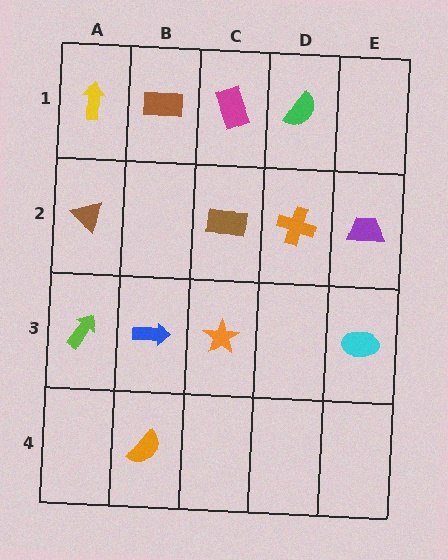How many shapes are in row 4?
1 shape.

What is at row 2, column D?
An orange cross.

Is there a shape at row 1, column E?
No, that cell is empty.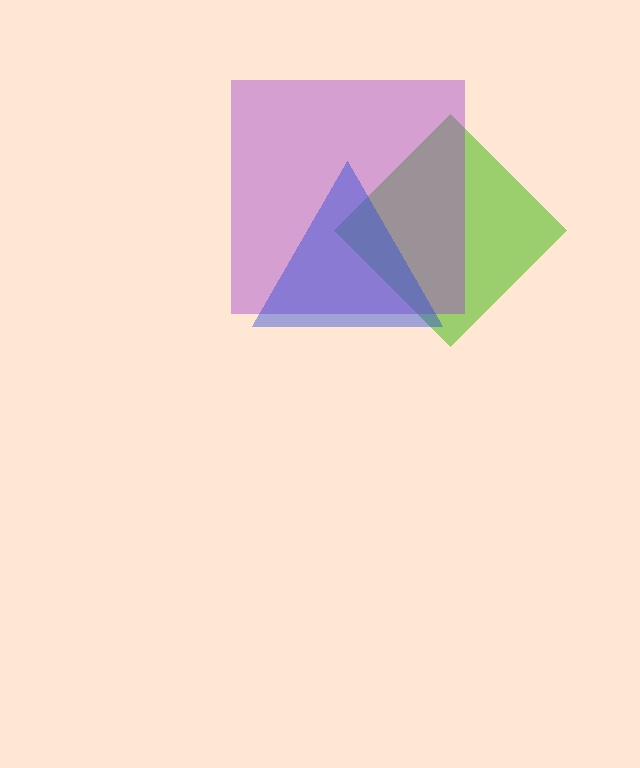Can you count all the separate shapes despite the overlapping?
Yes, there are 3 separate shapes.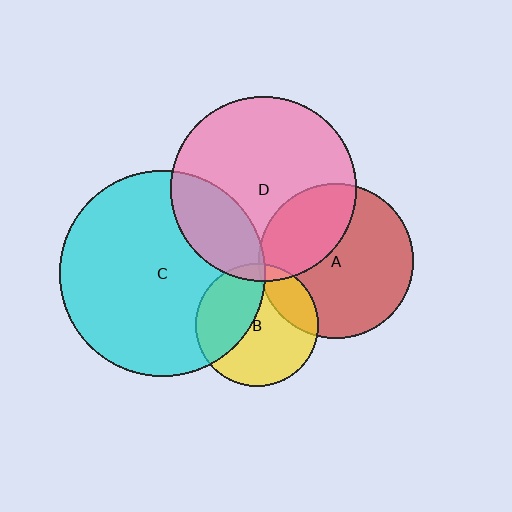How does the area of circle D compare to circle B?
Approximately 2.3 times.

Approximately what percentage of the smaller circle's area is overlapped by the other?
Approximately 20%.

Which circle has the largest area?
Circle C (cyan).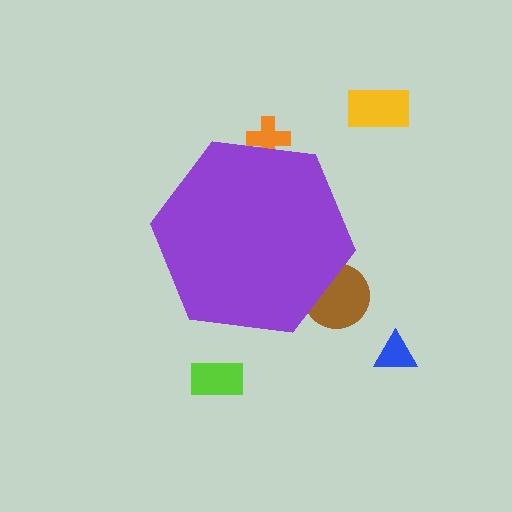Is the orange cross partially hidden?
Yes, the orange cross is partially hidden behind the purple hexagon.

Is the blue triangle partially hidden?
No, the blue triangle is fully visible.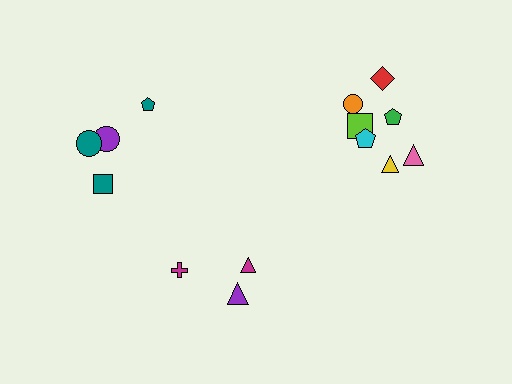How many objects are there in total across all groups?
There are 15 objects.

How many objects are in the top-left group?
There are 5 objects.